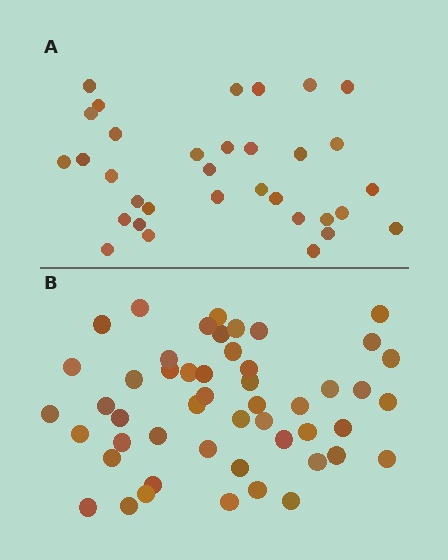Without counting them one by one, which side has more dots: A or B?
Region B (the bottom region) has more dots.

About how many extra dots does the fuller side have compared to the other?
Region B has approximately 15 more dots than region A.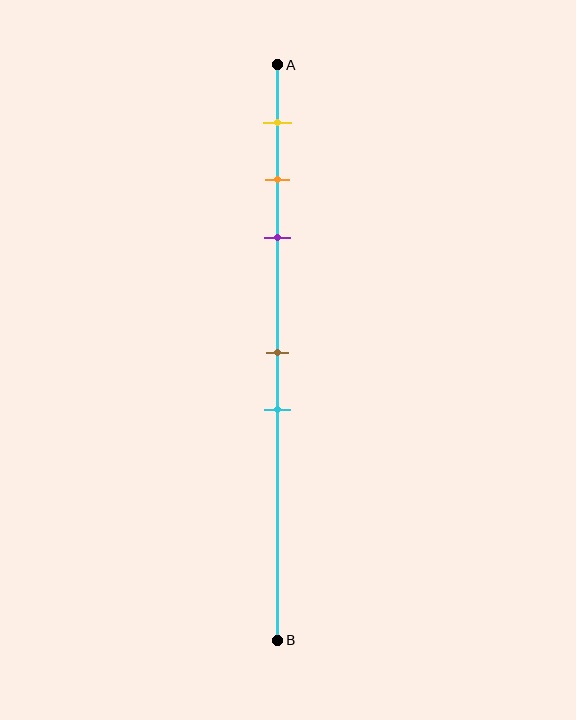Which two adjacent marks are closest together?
The orange and purple marks are the closest adjacent pair.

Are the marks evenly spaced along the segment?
No, the marks are not evenly spaced.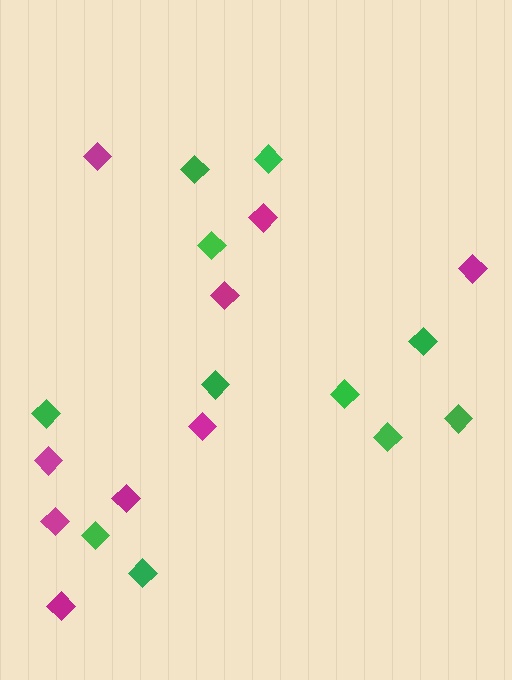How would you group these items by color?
There are 2 groups: one group of green diamonds (11) and one group of magenta diamonds (9).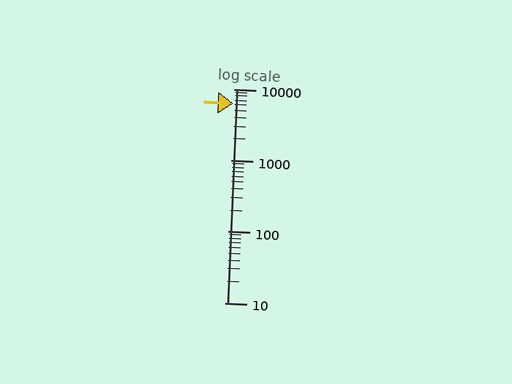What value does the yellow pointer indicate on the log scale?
The pointer indicates approximately 6200.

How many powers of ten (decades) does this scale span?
The scale spans 3 decades, from 10 to 10000.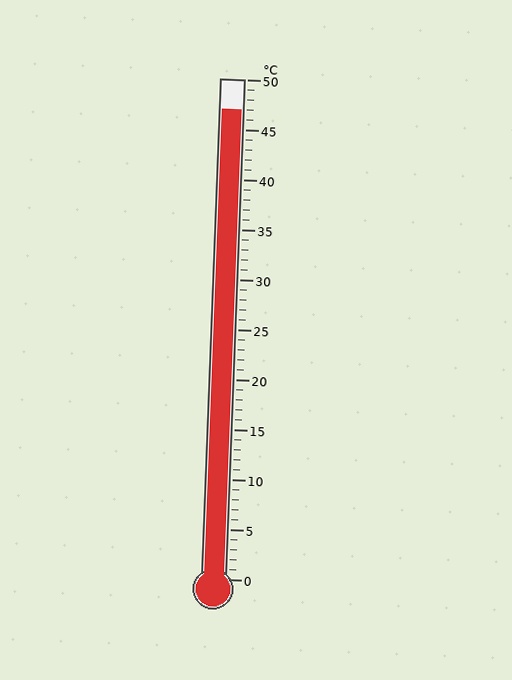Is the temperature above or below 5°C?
The temperature is above 5°C.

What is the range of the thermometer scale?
The thermometer scale ranges from 0°C to 50°C.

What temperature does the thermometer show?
The thermometer shows approximately 47°C.